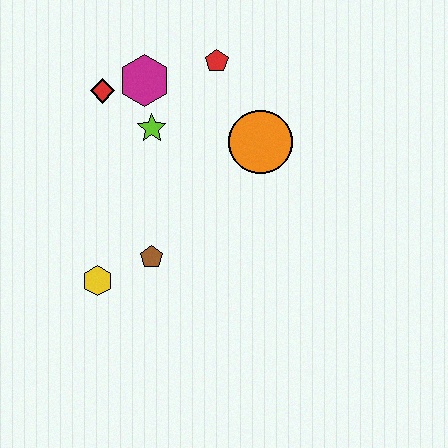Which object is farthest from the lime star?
The yellow hexagon is farthest from the lime star.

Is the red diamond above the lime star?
Yes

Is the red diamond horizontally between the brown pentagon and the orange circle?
No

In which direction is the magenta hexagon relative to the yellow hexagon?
The magenta hexagon is above the yellow hexagon.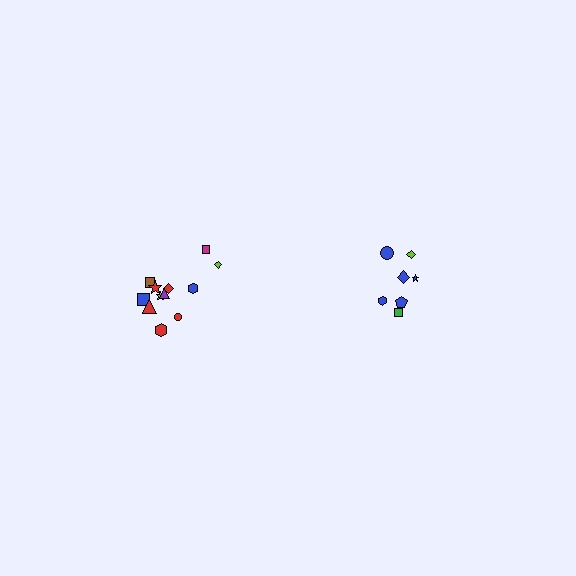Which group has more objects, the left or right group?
The left group.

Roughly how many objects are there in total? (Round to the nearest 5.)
Roughly 20 objects in total.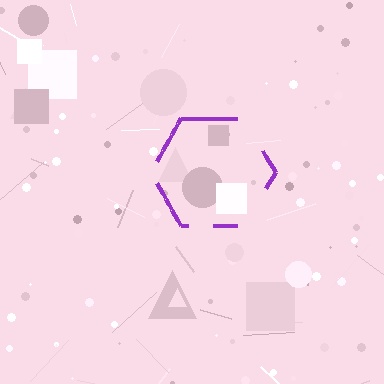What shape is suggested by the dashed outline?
The dashed outline suggests a hexagon.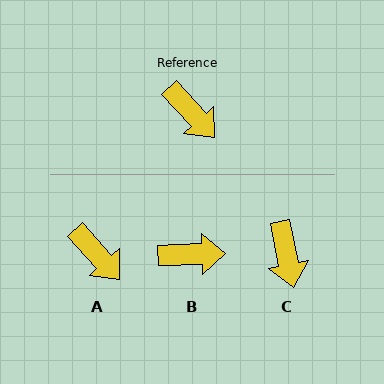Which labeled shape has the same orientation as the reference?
A.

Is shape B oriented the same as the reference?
No, it is off by about 50 degrees.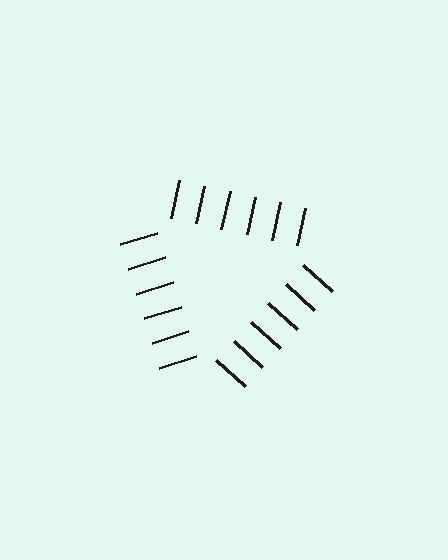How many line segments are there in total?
18 — 6 along each of the 3 edges.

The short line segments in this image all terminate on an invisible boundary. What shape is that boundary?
An illusory triangle — the line segments terminate on its edges but no continuous stroke is drawn.